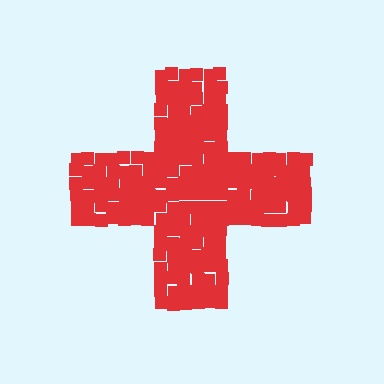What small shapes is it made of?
It is made of small squares.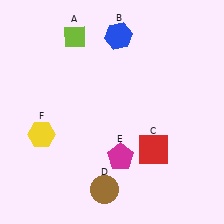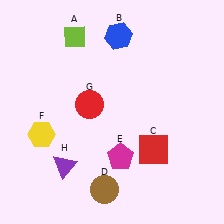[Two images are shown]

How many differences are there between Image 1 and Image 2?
There are 2 differences between the two images.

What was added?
A red circle (G), a purple triangle (H) were added in Image 2.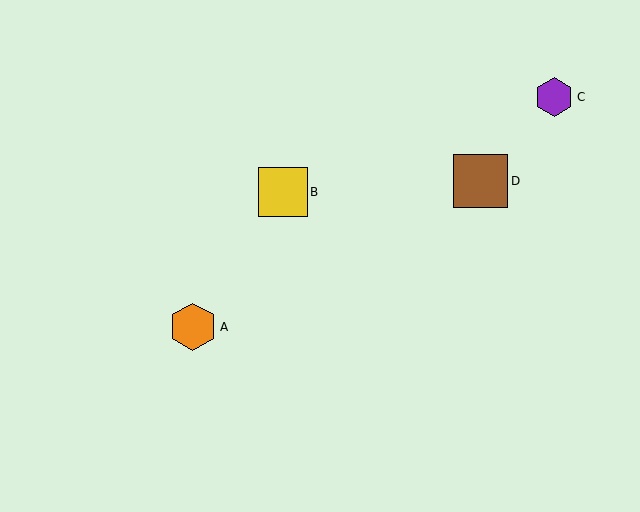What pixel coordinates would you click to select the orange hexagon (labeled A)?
Click at (193, 327) to select the orange hexagon A.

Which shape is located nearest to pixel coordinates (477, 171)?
The brown square (labeled D) at (481, 181) is nearest to that location.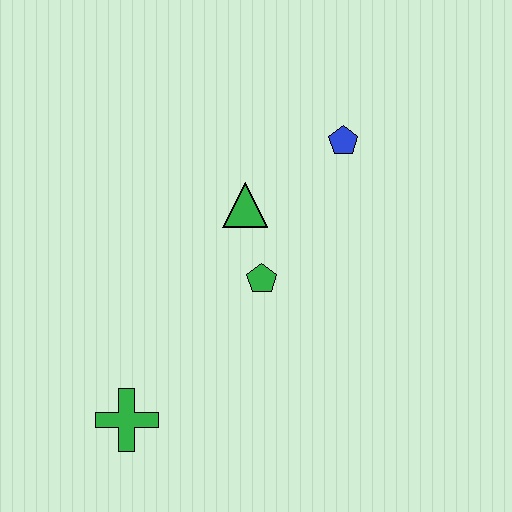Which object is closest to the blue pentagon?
The green triangle is closest to the blue pentagon.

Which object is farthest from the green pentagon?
The green cross is farthest from the green pentagon.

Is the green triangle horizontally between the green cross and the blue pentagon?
Yes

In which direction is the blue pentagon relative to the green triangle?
The blue pentagon is to the right of the green triangle.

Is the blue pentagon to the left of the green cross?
No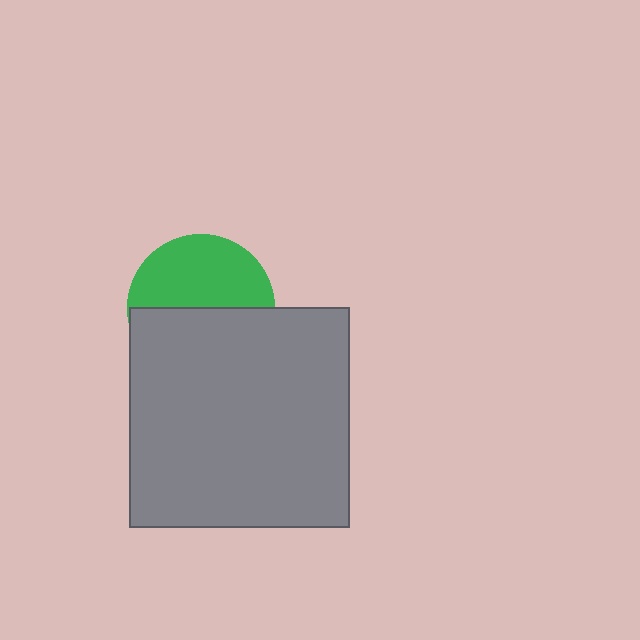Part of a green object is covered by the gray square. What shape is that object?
It is a circle.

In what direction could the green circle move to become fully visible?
The green circle could move up. That would shift it out from behind the gray square entirely.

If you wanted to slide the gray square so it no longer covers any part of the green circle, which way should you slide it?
Slide it down — that is the most direct way to separate the two shapes.